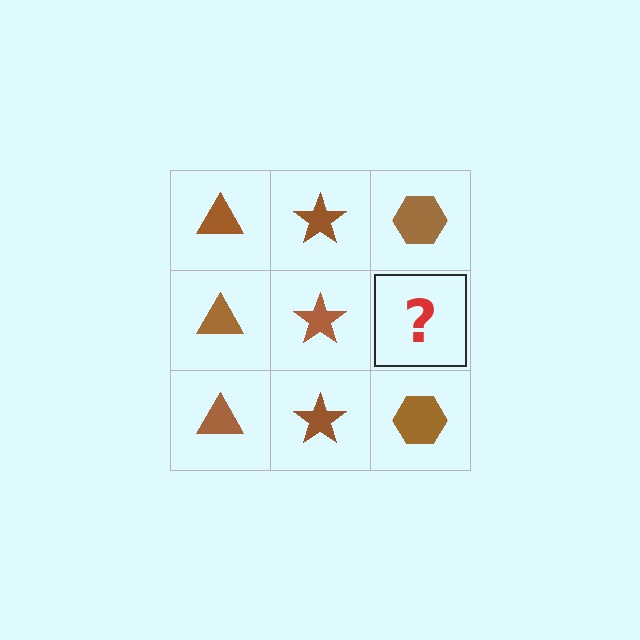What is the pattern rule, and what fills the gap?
The rule is that each column has a consistent shape. The gap should be filled with a brown hexagon.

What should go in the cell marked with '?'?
The missing cell should contain a brown hexagon.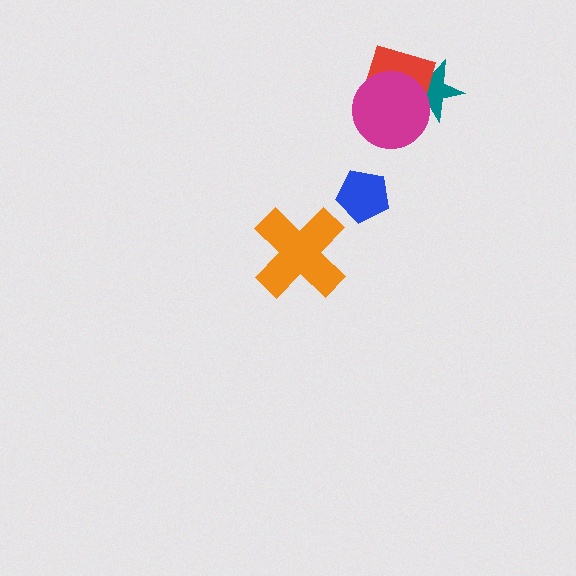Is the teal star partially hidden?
Yes, it is partially covered by another shape.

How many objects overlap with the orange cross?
0 objects overlap with the orange cross.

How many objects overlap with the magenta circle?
2 objects overlap with the magenta circle.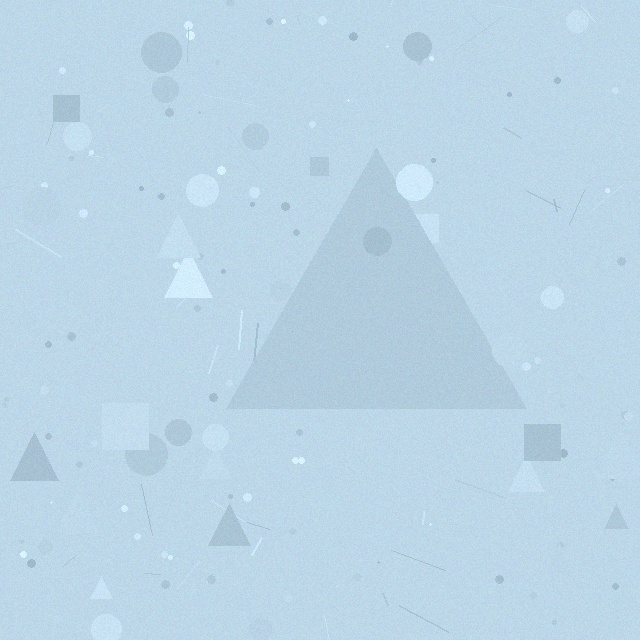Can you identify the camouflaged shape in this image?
The camouflaged shape is a triangle.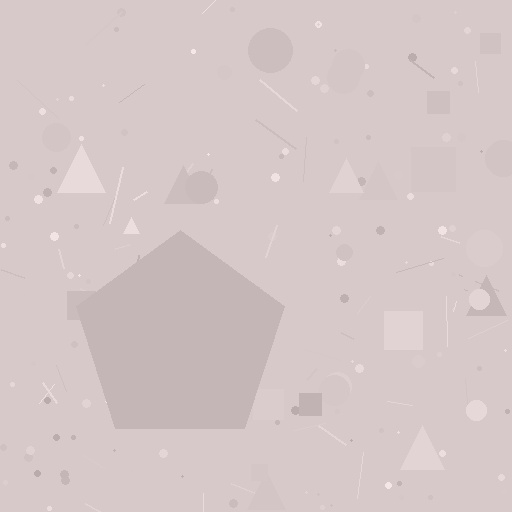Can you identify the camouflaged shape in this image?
The camouflaged shape is a pentagon.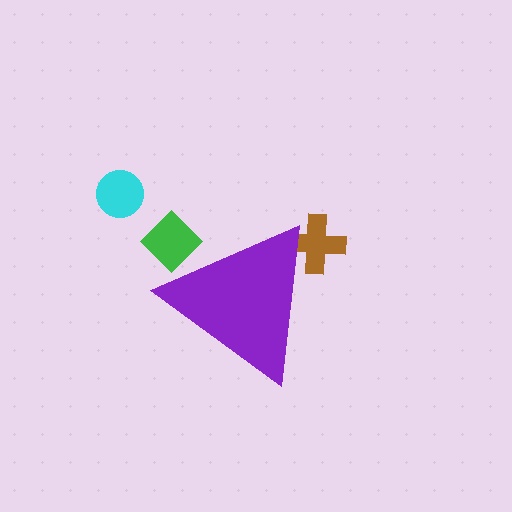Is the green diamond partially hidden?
Yes, the green diamond is partially hidden behind the purple triangle.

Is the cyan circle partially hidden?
No, the cyan circle is fully visible.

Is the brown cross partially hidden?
Yes, the brown cross is partially hidden behind the purple triangle.